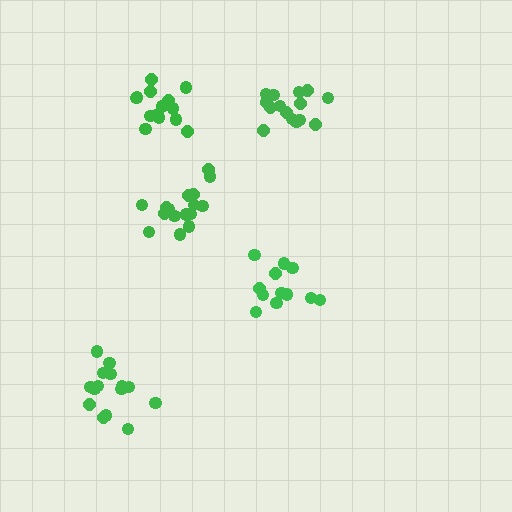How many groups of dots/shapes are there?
There are 5 groups.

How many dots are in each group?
Group 1: 14 dots, Group 2: 15 dots, Group 3: 12 dots, Group 4: 16 dots, Group 5: 16 dots (73 total).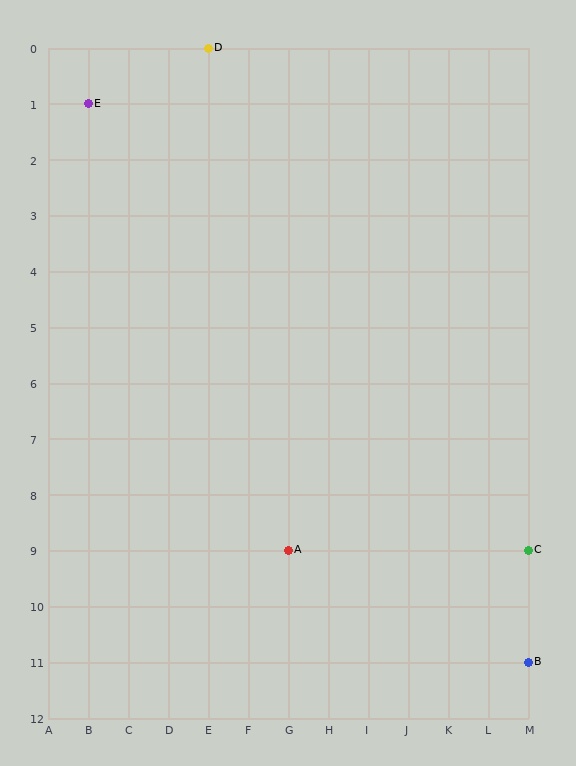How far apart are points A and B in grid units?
Points A and B are 6 columns and 2 rows apart (about 6.3 grid units diagonally).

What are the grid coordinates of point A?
Point A is at grid coordinates (G, 9).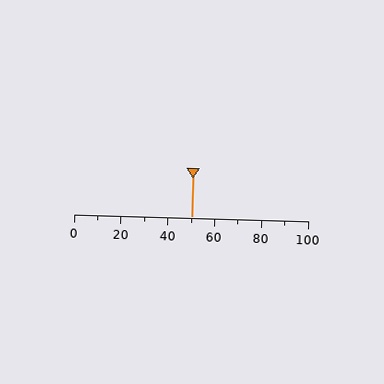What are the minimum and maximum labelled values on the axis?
The axis runs from 0 to 100.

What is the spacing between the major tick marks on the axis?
The major ticks are spaced 20 apart.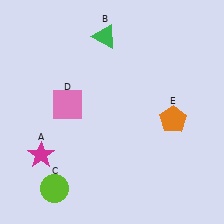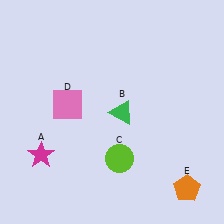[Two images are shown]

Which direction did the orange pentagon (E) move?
The orange pentagon (E) moved down.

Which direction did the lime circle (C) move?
The lime circle (C) moved right.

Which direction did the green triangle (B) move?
The green triangle (B) moved down.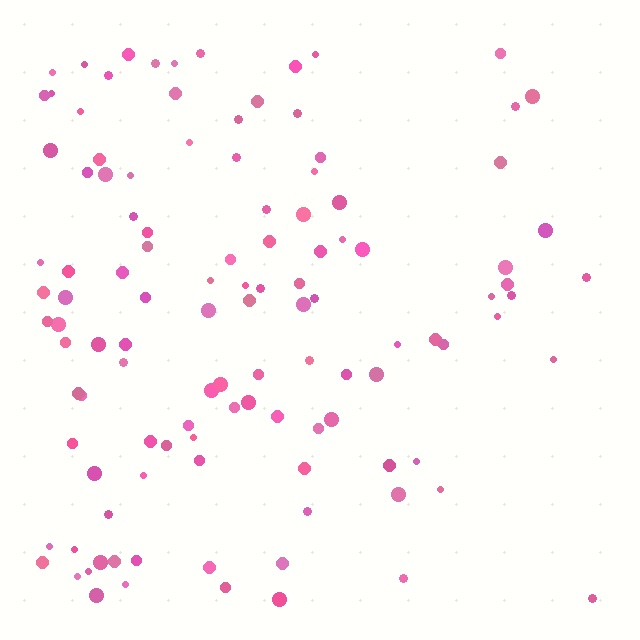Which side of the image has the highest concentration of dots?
The left.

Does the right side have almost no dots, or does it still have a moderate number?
Still a moderate number, just noticeably fewer than the left.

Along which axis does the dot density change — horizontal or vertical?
Horizontal.